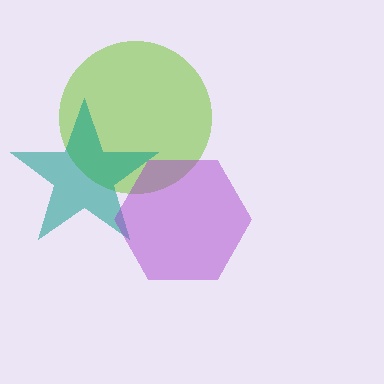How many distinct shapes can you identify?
There are 3 distinct shapes: a lime circle, a teal star, a purple hexagon.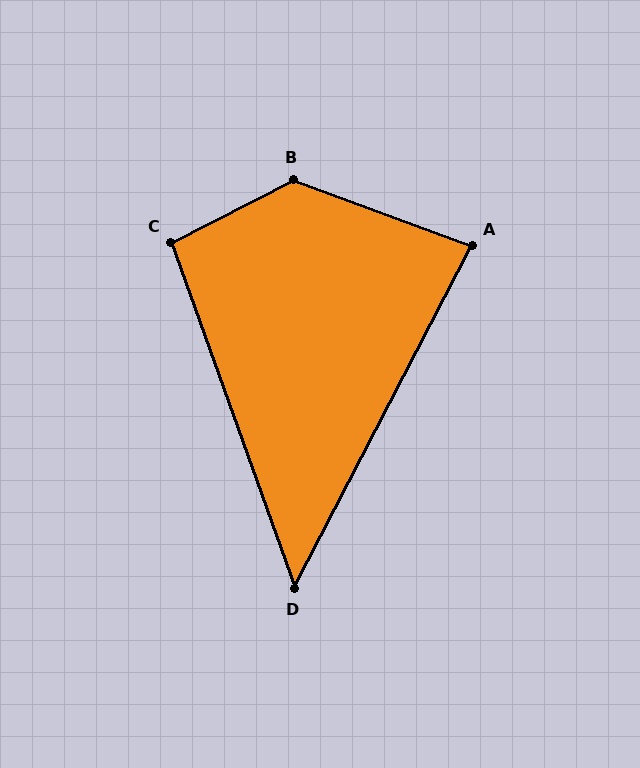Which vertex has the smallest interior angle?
D, at approximately 47 degrees.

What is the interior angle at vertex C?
Approximately 97 degrees (obtuse).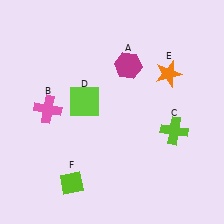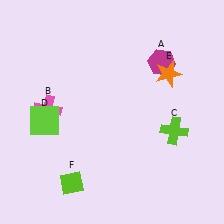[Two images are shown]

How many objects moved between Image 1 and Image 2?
2 objects moved between the two images.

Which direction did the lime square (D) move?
The lime square (D) moved left.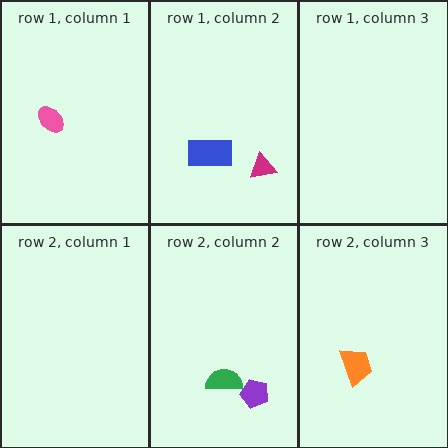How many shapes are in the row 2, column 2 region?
2.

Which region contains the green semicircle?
The row 2, column 2 region.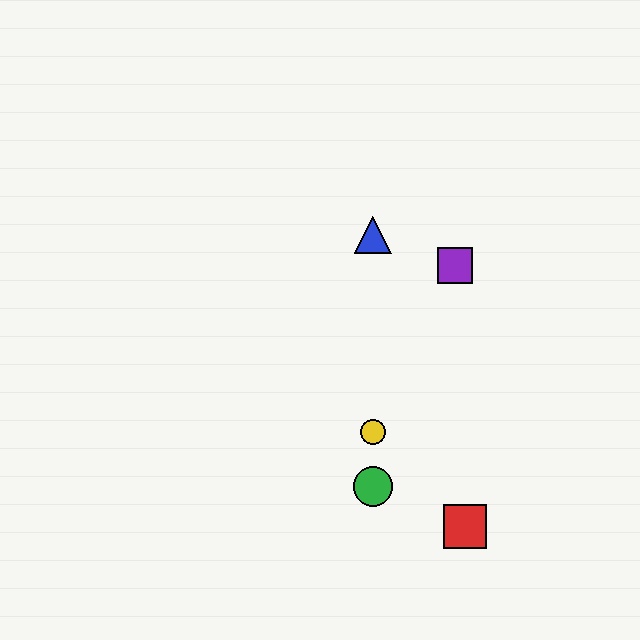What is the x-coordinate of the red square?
The red square is at x≈465.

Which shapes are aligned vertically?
The blue triangle, the green circle, the yellow circle are aligned vertically.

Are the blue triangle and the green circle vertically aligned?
Yes, both are at x≈373.